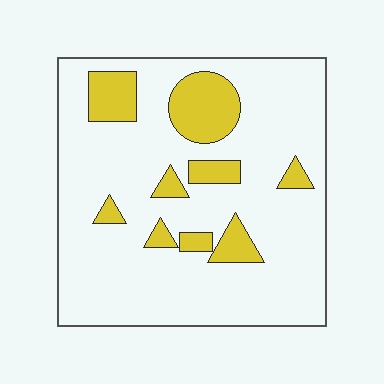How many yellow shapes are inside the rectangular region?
9.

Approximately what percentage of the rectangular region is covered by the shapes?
Approximately 15%.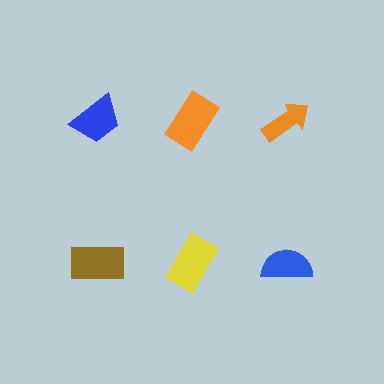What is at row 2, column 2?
A yellow rectangle.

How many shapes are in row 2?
3 shapes.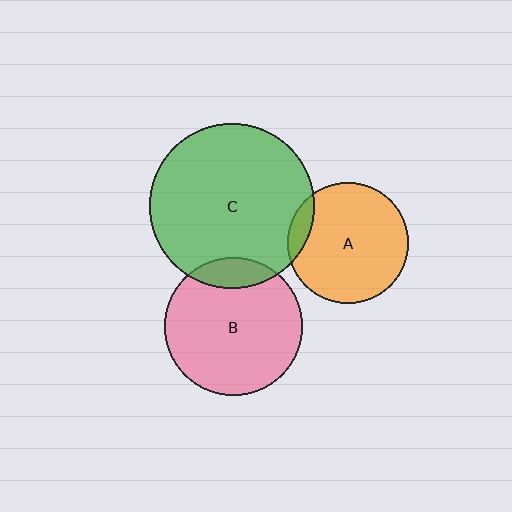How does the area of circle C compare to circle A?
Approximately 1.9 times.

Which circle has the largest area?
Circle C (green).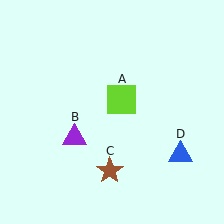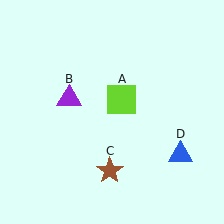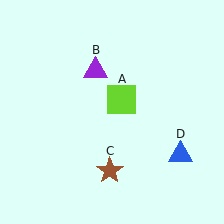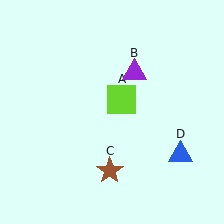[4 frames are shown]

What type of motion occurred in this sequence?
The purple triangle (object B) rotated clockwise around the center of the scene.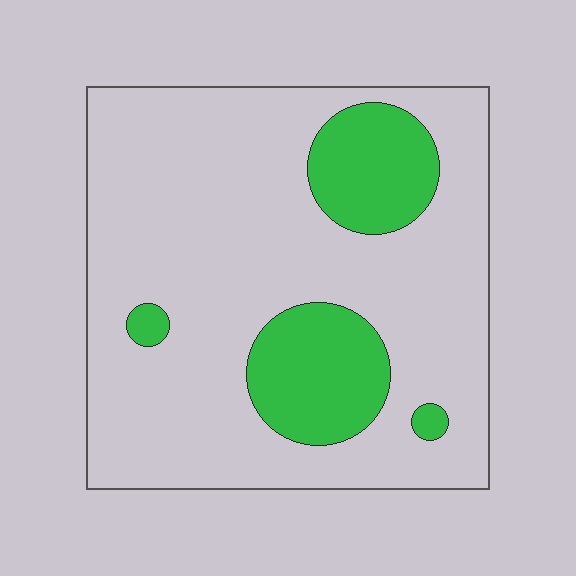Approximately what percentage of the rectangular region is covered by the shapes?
Approximately 20%.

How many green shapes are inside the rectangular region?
4.